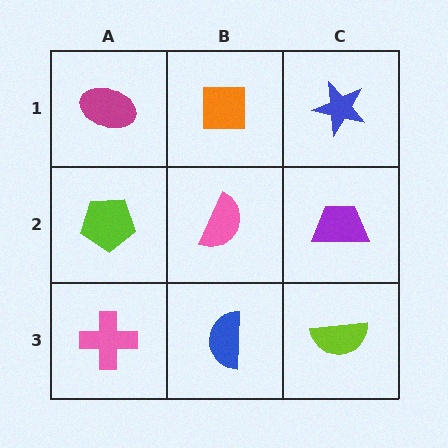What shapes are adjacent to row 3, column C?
A purple trapezoid (row 2, column C), a blue semicircle (row 3, column B).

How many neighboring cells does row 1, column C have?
2.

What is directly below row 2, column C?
A lime semicircle.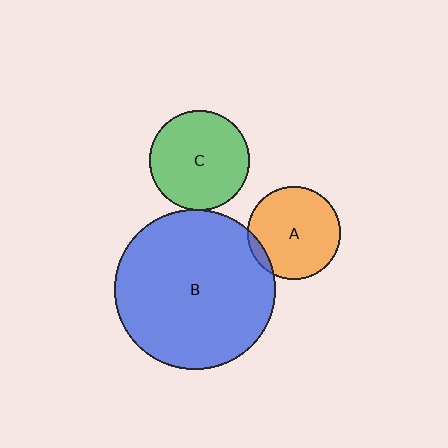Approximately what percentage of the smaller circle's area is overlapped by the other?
Approximately 5%.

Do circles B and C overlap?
Yes.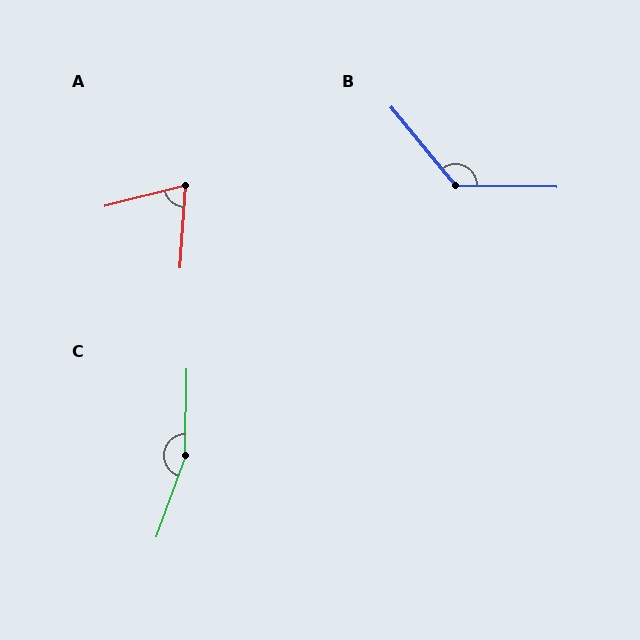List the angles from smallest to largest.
A (72°), B (130°), C (161°).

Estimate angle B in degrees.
Approximately 130 degrees.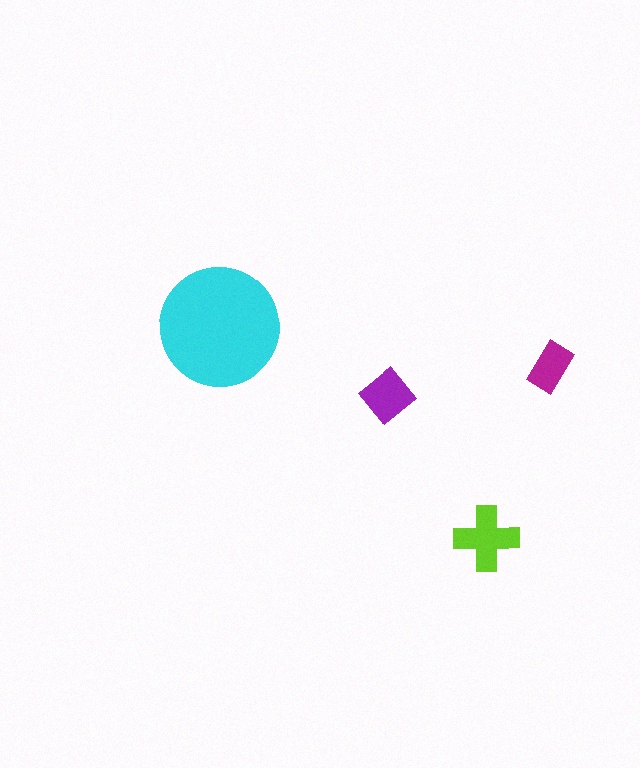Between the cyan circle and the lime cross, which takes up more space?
The cyan circle.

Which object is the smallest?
The magenta rectangle.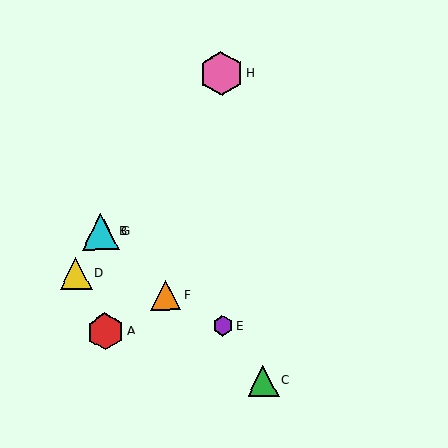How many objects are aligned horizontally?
2 objects (B, G) are aligned horizontally.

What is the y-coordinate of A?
Object A is at y≈332.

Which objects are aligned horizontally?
Objects B, G are aligned horizontally.